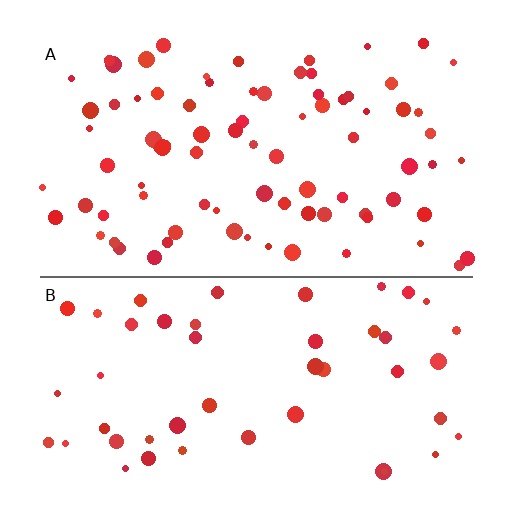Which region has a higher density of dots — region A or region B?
A (the top).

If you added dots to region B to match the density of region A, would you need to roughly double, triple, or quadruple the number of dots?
Approximately double.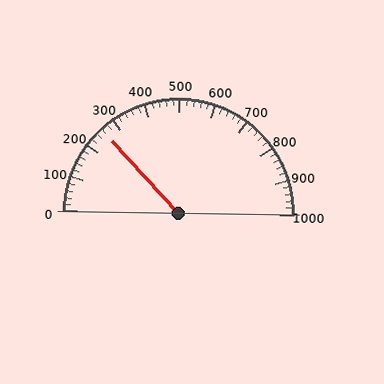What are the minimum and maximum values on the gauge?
The gauge ranges from 0 to 1000.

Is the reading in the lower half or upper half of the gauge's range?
The reading is in the lower half of the range (0 to 1000).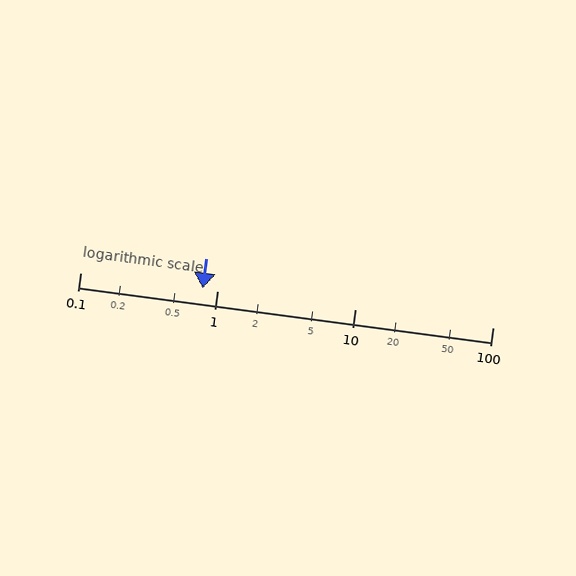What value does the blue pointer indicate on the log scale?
The pointer indicates approximately 0.78.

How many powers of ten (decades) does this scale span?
The scale spans 3 decades, from 0.1 to 100.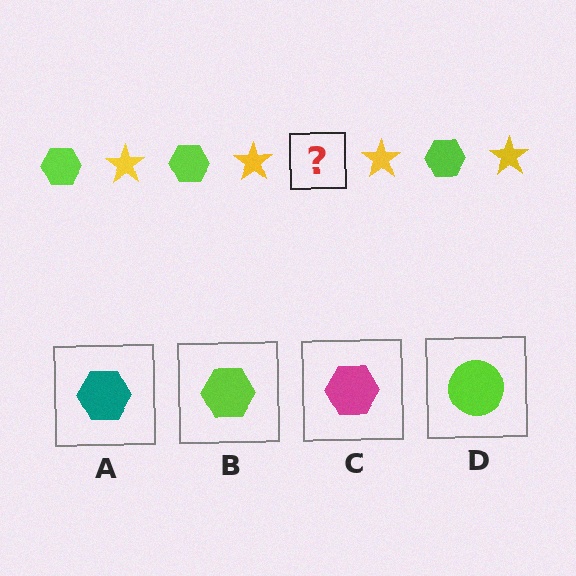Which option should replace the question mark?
Option B.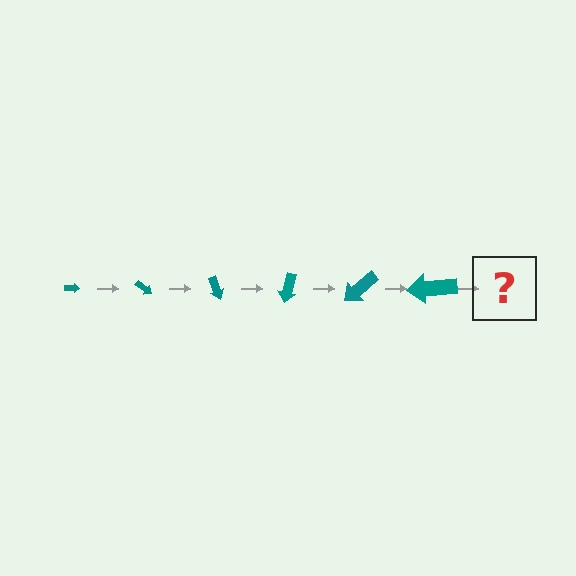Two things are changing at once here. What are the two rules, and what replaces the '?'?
The two rules are that the arrow grows larger each step and it rotates 35 degrees each step. The '?' should be an arrow, larger than the previous one and rotated 210 degrees from the start.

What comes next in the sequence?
The next element should be an arrow, larger than the previous one and rotated 210 degrees from the start.